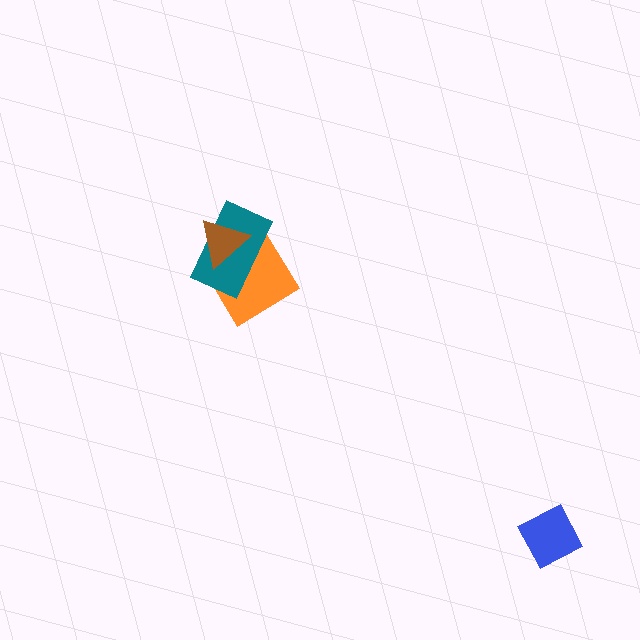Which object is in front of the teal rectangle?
The brown triangle is in front of the teal rectangle.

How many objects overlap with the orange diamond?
2 objects overlap with the orange diamond.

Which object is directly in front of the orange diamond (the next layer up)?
The teal rectangle is directly in front of the orange diamond.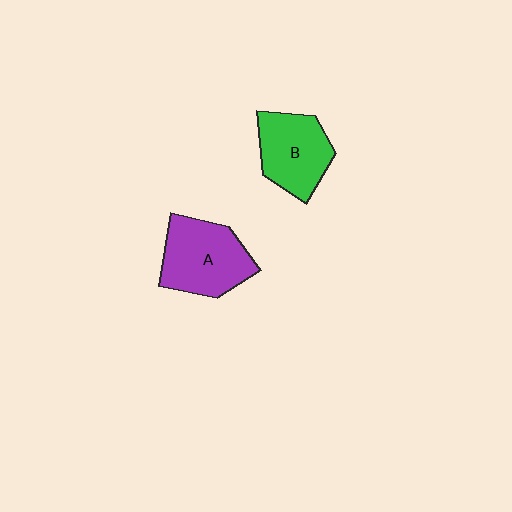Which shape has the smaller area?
Shape B (green).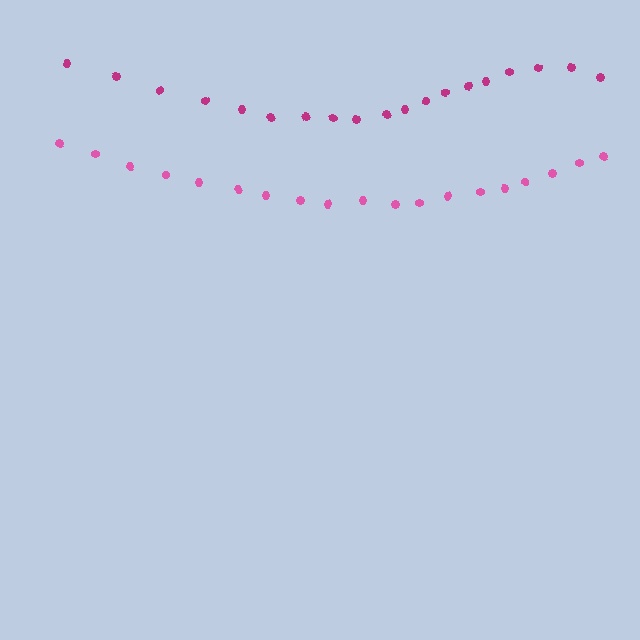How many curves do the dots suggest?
There are 2 distinct paths.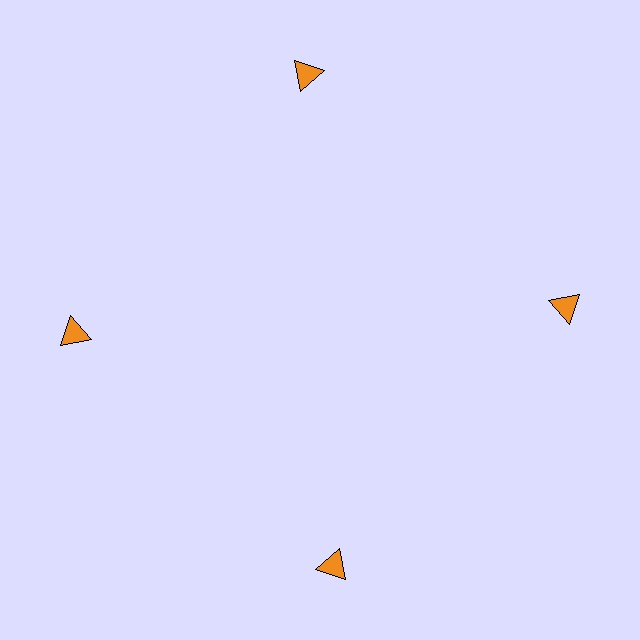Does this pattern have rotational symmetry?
Yes, this pattern has 4-fold rotational symmetry. It looks the same after rotating 90 degrees around the center.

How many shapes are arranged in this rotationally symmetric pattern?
There are 4 shapes, arranged in 4 groups of 1.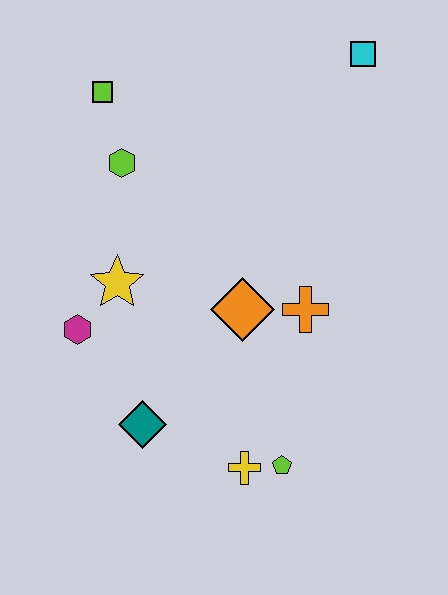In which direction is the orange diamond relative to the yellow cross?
The orange diamond is above the yellow cross.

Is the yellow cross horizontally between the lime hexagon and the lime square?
No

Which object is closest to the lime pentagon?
The yellow cross is closest to the lime pentagon.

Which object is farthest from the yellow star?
The cyan square is farthest from the yellow star.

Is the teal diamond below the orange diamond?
Yes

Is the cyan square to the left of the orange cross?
No